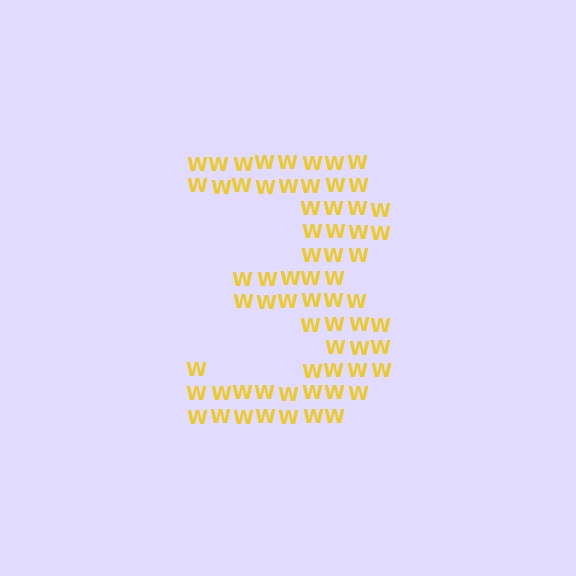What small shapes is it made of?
It is made of small letter W's.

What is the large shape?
The large shape is the digit 3.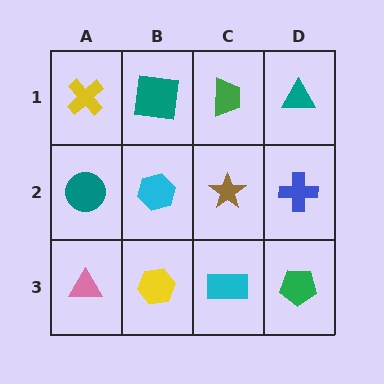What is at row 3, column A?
A pink triangle.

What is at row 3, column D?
A green pentagon.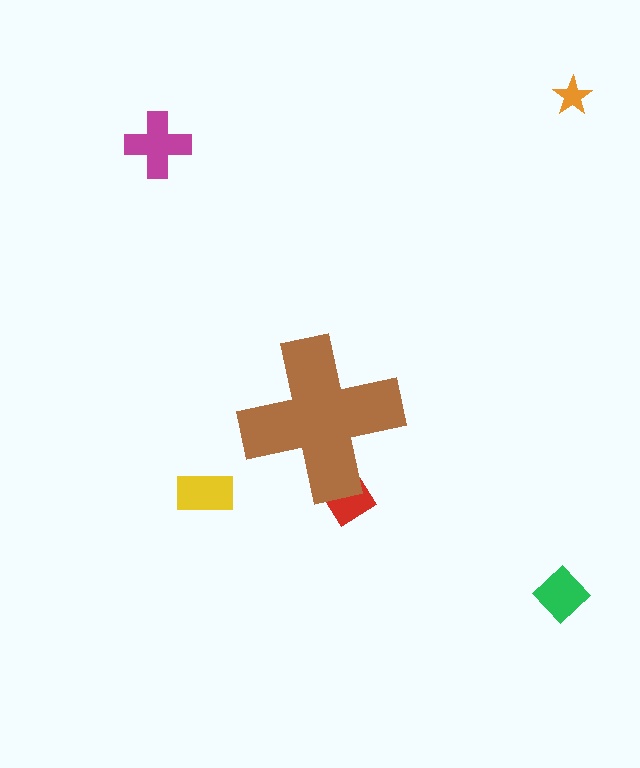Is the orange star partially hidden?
No, the orange star is fully visible.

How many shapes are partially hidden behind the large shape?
1 shape is partially hidden.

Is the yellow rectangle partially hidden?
No, the yellow rectangle is fully visible.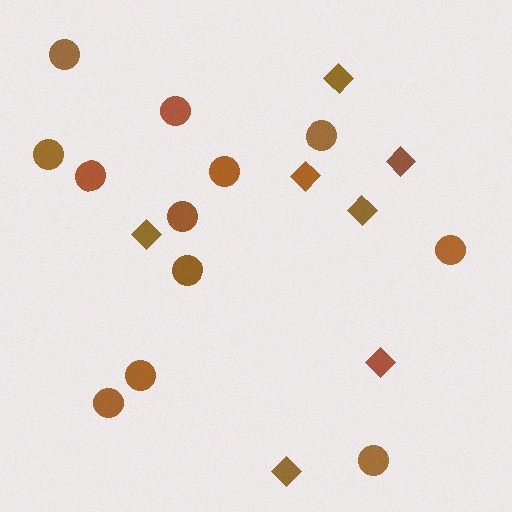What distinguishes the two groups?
There are 2 groups: one group of diamonds (7) and one group of circles (12).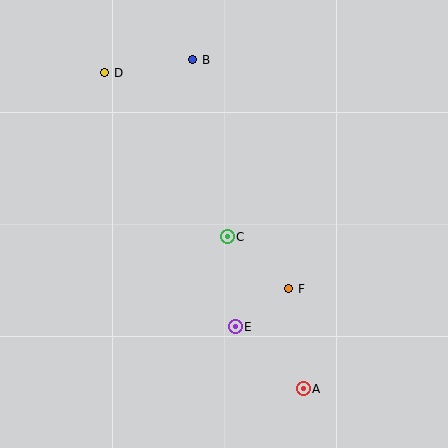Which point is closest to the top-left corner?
Point D is closest to the top-left corner.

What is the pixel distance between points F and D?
The distance between F and D is 284 pixels.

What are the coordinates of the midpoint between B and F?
The midpoint between B and F is at (241, 174).